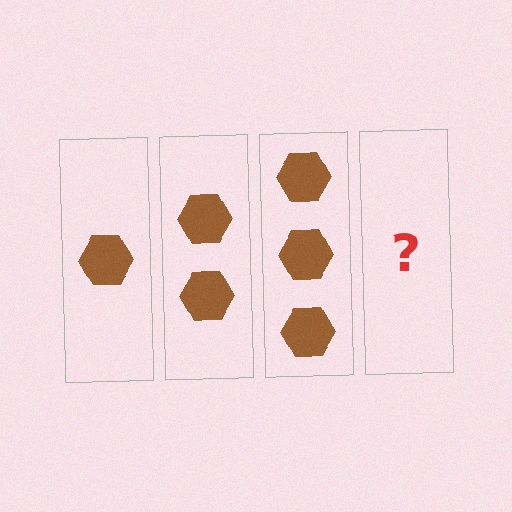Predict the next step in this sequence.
The next step is 4 hexagons.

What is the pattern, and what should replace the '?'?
The pattern is that each step adds one more hexagon. The '?' should be 4 hexagons.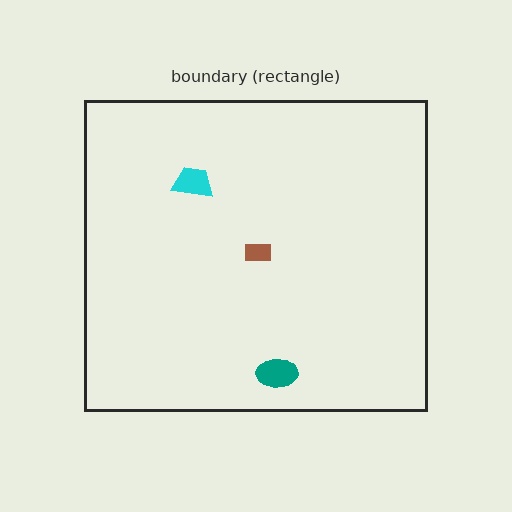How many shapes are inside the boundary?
3 inside, 0 outside.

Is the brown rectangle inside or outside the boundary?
Inside.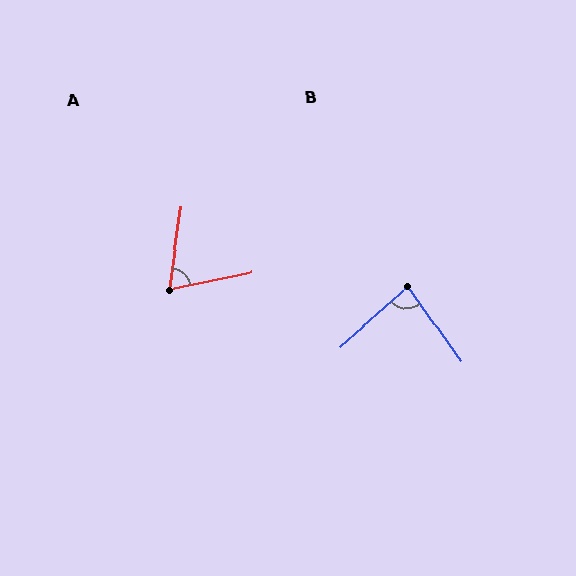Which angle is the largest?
B, at approximately 84 degrees.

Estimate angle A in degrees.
Approximately 70 degrees.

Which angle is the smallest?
A, at approximately 70 degrees.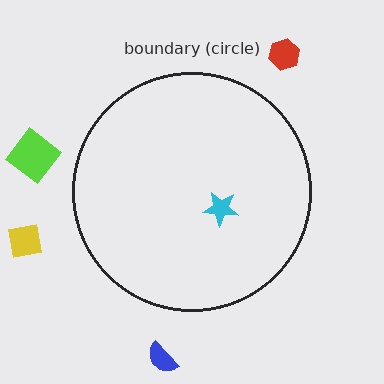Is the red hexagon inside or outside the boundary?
Outside.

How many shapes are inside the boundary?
1 inside, 4 outside.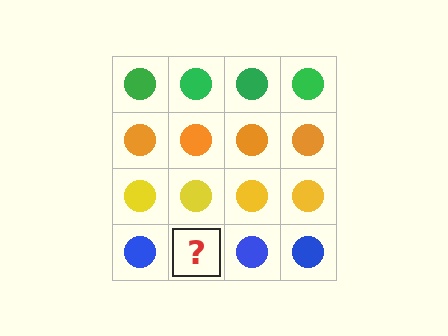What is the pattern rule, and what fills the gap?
The rule is that each row has a consistent color. The gap should be filled with a blue circle.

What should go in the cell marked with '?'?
The missing cell should contain a blue circle.